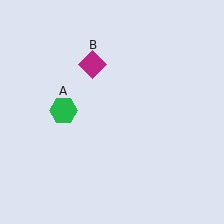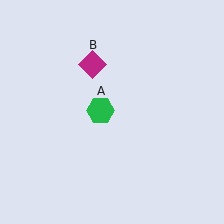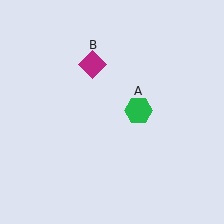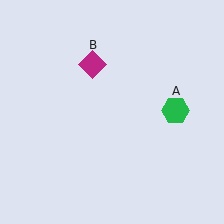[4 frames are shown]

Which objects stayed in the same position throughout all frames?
Magenta diamond (object B) remained stationary.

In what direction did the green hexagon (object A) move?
The green hexagon (object A) moved right.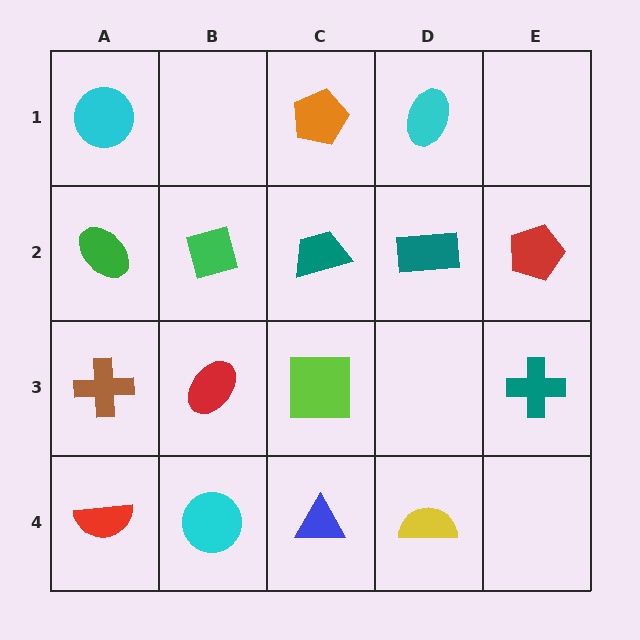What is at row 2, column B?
A green square.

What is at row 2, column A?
A green ellipse.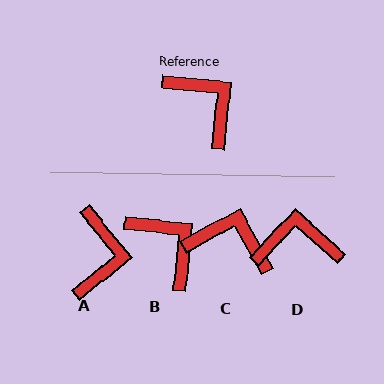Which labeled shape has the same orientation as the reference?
B.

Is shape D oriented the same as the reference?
No, it is off by about 53 degrees.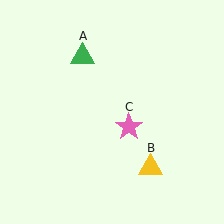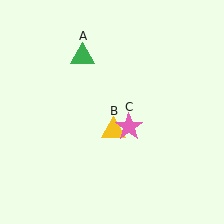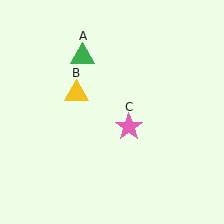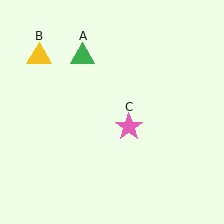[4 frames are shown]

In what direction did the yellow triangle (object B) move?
The yellow triangle (object B) moved up and to the left.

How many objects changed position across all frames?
1 object changed position: yellow triangle (object B).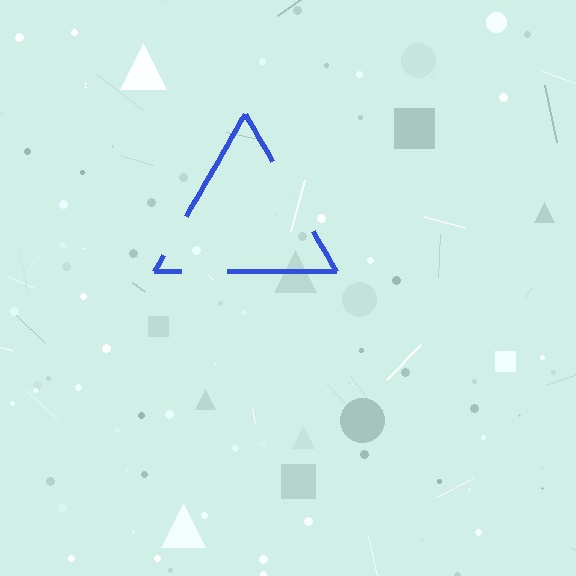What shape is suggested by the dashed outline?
The dashed outline suggests a triangle.